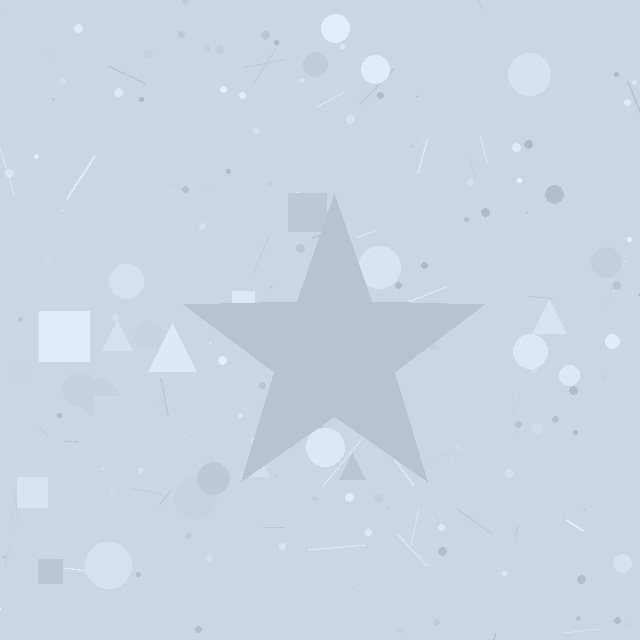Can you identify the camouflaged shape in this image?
The camouflaged shape is a star.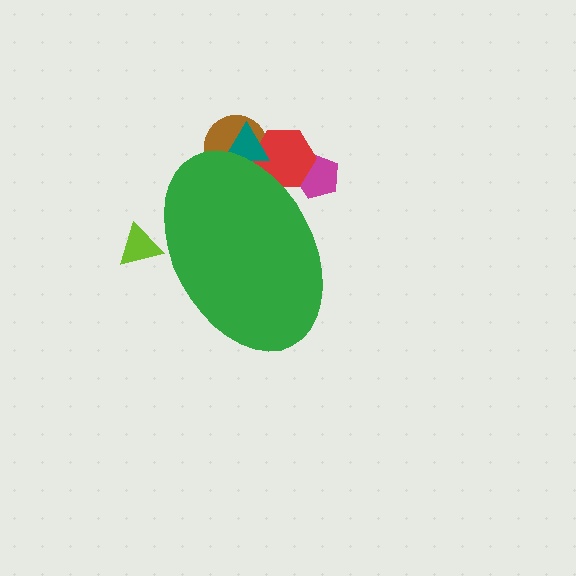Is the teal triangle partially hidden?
Yes, the teal triangle is partially hidden behind the green ellipse.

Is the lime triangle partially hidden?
Yes, the lime triangle is partially hidden behind the green ellipse.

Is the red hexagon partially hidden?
Yes, the red hexagon is partially hidden behind the green ellipse.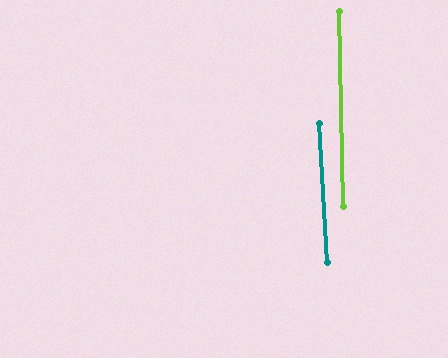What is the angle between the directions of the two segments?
Approximately 2 degrees.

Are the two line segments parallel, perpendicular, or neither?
Parallel — their directions differ by only 1.8°.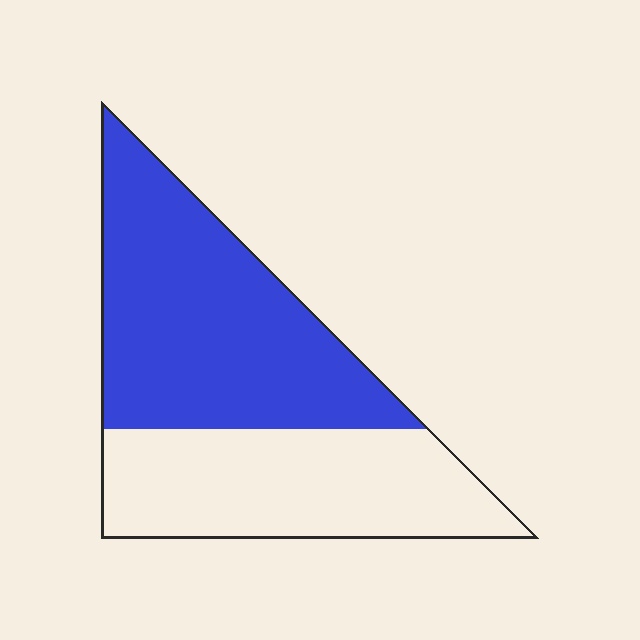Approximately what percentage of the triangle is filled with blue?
Approximately 55%.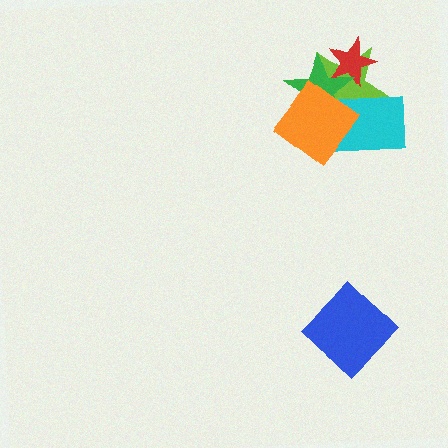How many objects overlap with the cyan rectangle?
3 objects overlap with the cyan rectangle.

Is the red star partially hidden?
Yes, it is partially covered by another shape.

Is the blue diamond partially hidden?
No, no other shape covers it.